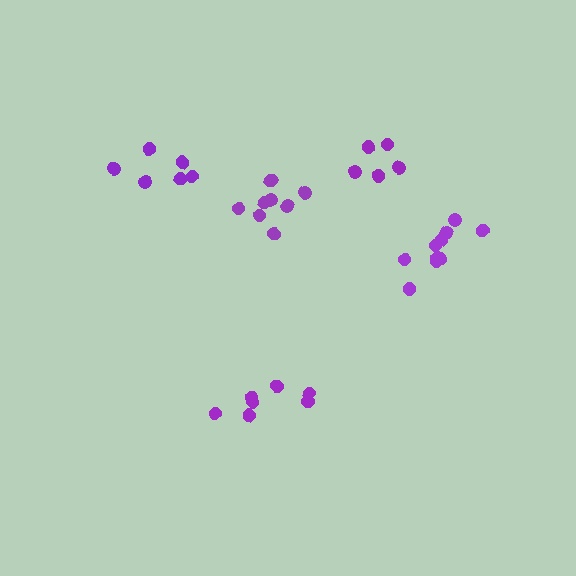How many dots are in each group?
Group 1: 10 dots, Group 2: 6 dots, Group 3: 9 dots, Group 4: 7 dots, Group 5: 5 dots (37 total).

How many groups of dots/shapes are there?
There are 5 groups.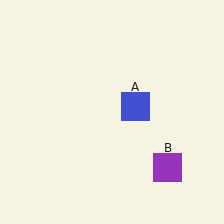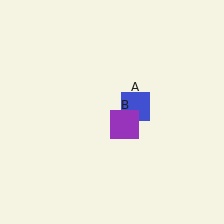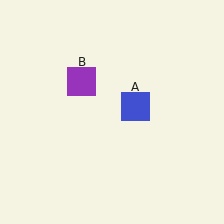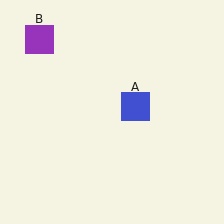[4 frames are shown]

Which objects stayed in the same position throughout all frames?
Blue square (object A) remained stationary.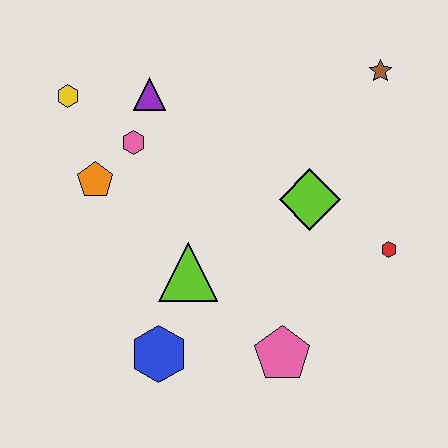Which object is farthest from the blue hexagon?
The brown star is farthest from the blue hexagon.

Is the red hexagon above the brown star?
No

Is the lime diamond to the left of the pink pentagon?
No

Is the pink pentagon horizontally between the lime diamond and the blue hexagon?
Yes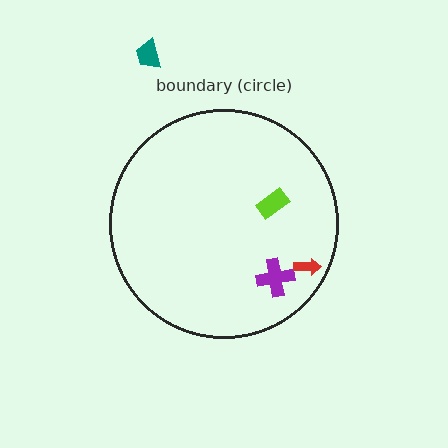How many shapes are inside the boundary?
3 inside, 1 outside.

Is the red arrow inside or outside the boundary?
Inside.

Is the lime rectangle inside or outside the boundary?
Inside.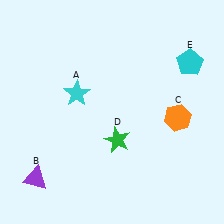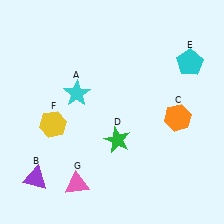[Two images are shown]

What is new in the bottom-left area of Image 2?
A pink triangle (G) was added in the bottom-left area of Image 2.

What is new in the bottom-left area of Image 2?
A yellow hexagon (F) was added in the bottom-left area of Image 2.